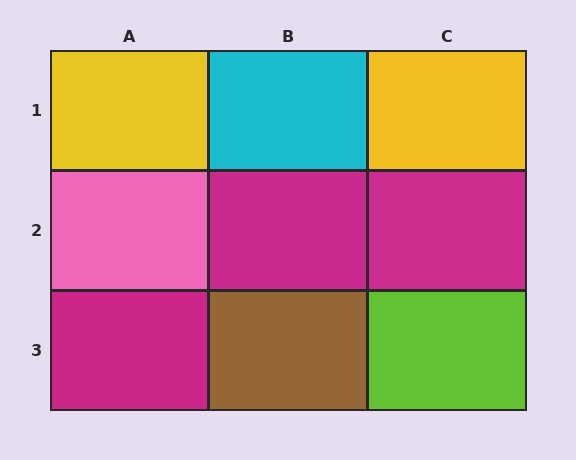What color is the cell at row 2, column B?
Magenta.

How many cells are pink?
1 cell is pink.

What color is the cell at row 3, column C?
Lime.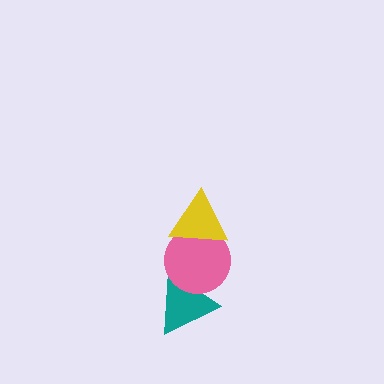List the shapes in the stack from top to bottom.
From top to bottom: the yellow triangle, the pink circle, the teal triangle.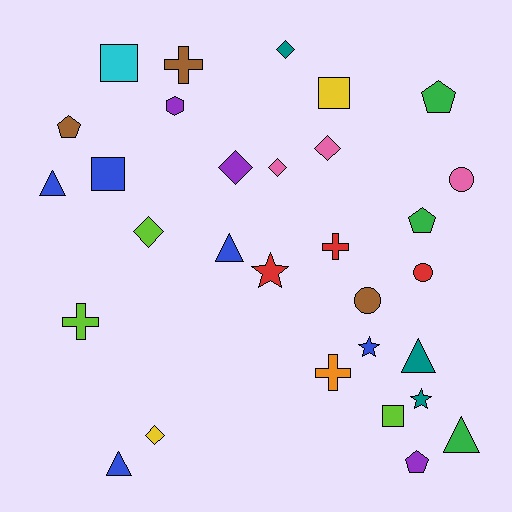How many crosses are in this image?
There are 4 crosses.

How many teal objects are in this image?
There are 3 teal objects.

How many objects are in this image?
There are 30 objects.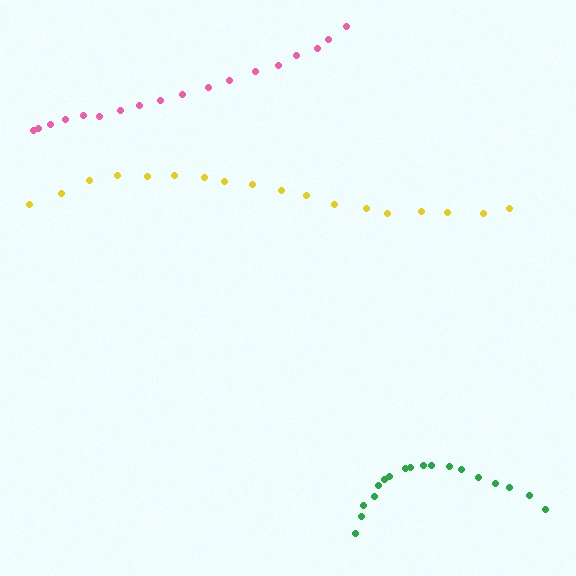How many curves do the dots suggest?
There are 3 distinct paths.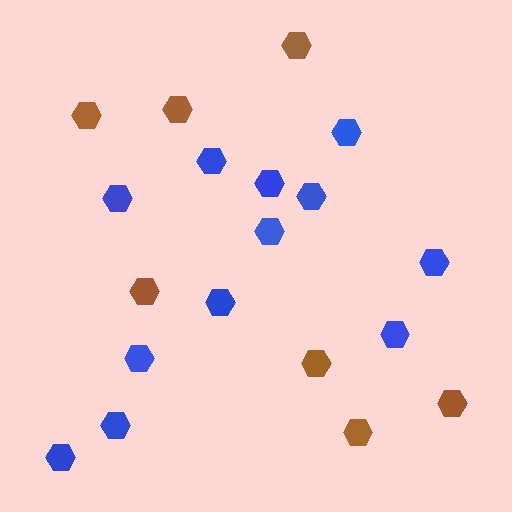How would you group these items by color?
There are 2 groups: one group of brown hexagons (7) and one group of blue hexagons (12).